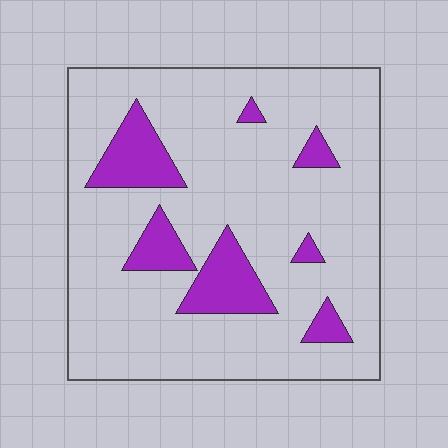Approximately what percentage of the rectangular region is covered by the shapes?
Approximately 15%.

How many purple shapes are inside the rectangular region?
7.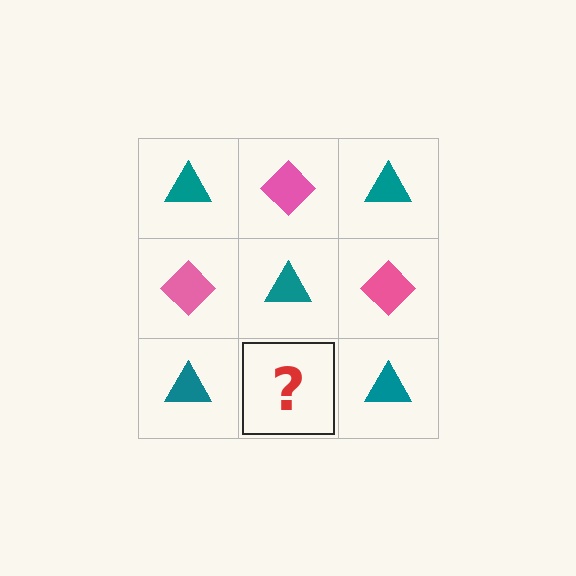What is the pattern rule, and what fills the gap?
The rule is that it alternates teal triangle and pink diamond in a checkerboard pattern. The gap should be filled with a pink diamond.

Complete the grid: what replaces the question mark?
The question mark should be replaced with a pink diamond.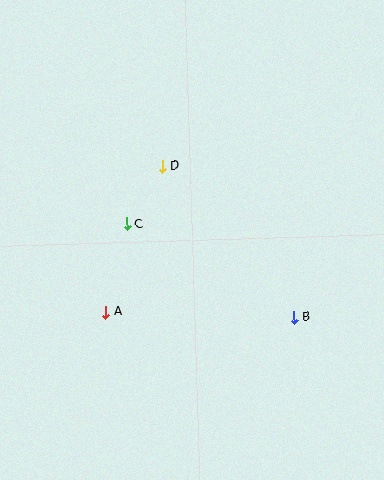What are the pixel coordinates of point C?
Point C is at (127, 224).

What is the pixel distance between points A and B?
The distance between A and B is 188 pixels.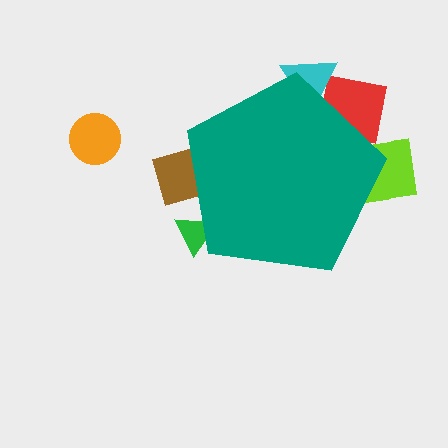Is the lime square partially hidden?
Yes, the lime square is partially hidden behind the teal pentagon.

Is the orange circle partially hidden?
No, the orange circle is fully visible.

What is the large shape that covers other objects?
A teal pentagon.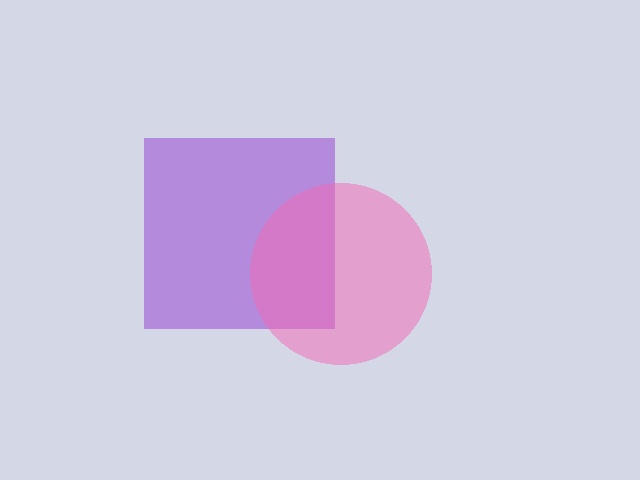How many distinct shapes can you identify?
There are 2 distinct shapes: a purple square, a pink circle.